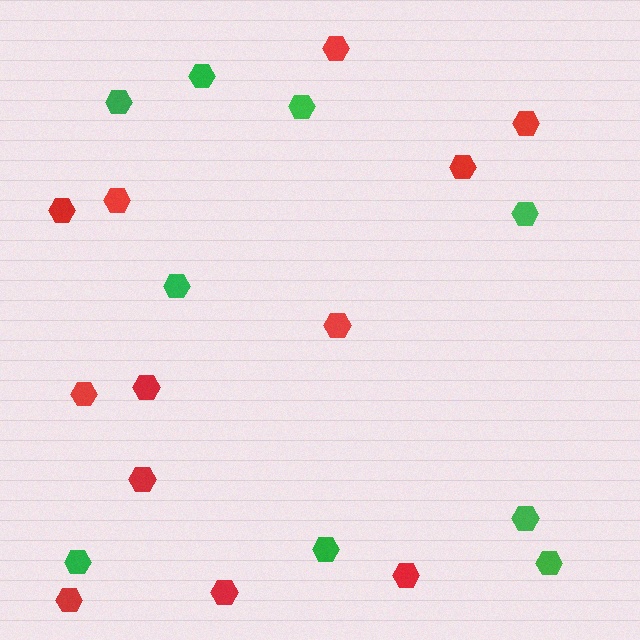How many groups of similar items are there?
There are 2 groups: one group of red hexagons (12) and one group of green hexagons (9).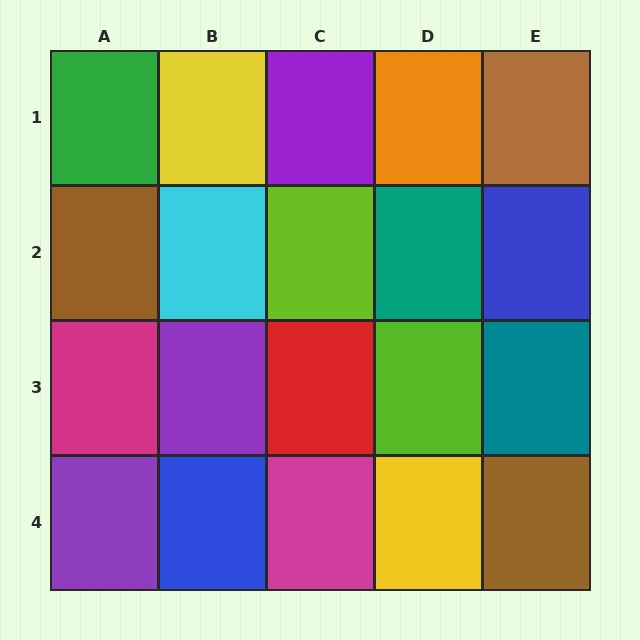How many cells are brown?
3 cells are brown.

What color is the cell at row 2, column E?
Blue.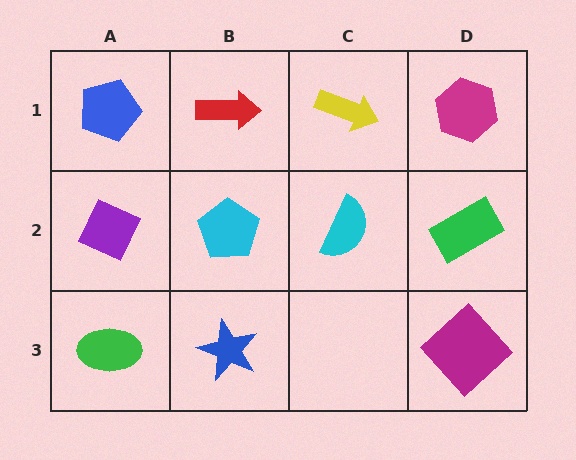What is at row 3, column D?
A magenta diamond.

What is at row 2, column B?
A cyan pentagon.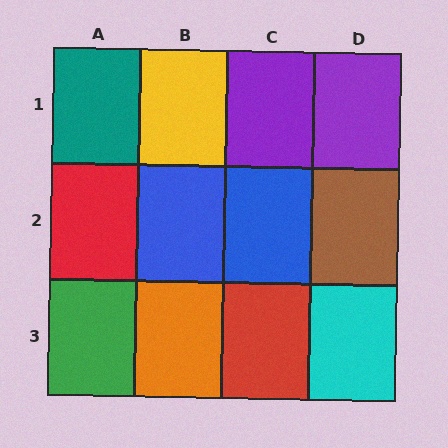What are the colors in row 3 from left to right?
Green, orange, red, cyan.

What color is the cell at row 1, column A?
Teal.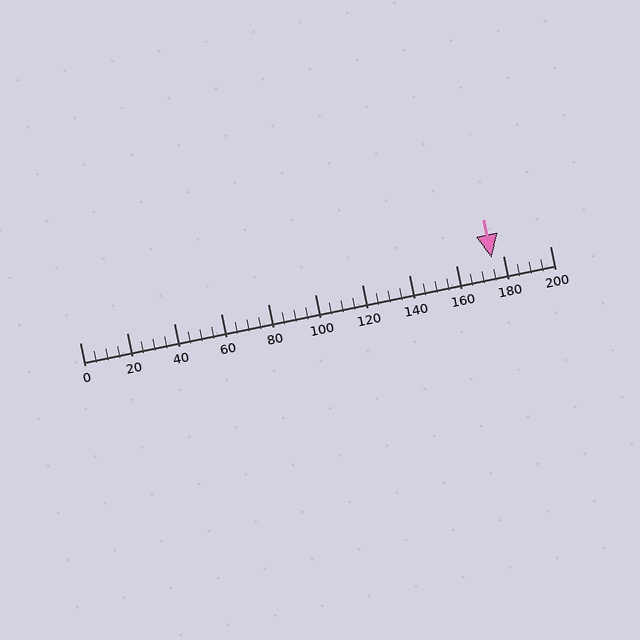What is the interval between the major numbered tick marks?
The major tick marks are spaced 20 units apart.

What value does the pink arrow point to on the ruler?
The pink arrow points to approximately 175.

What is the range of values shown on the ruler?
The ruler shows values from 0 to 200.